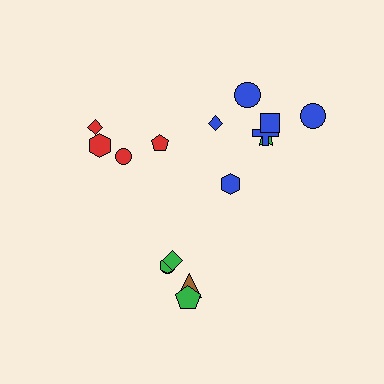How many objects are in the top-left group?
There are 4 objects.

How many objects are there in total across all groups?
There are 16 objects.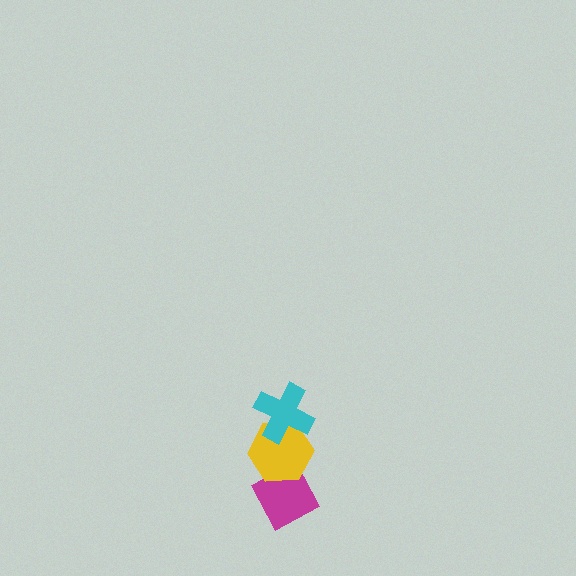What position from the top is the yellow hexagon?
The yellow hexagon is 2nd from the top.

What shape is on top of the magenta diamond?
The yellow hexagon is on top of the magenta diamond.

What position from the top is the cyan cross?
The cyan cross is 1st from the top.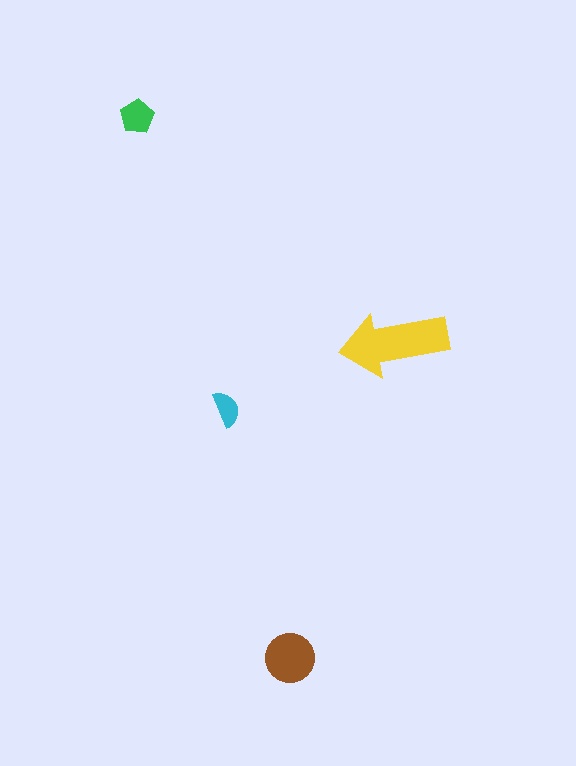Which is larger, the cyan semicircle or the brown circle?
The brown circle.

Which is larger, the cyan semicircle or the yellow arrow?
The yellow arrow.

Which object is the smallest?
The cyan semicircle.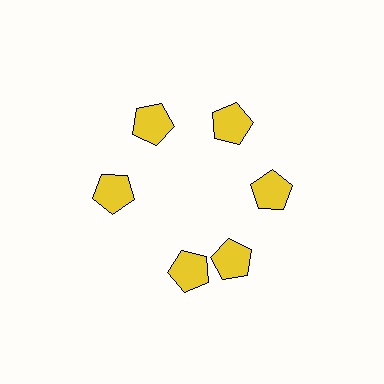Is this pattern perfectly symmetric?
No. The 6 yellow pentagons are arranged in a ring, but one element near the 7 o'clock position is rotated out of alignment along the ring, breaking the 6-fold rotational symmetry.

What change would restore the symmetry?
The symmetry would be restored by rotating it back into even spacing with its neighbors so that all 6 pentagons sit at equal angles and equal distance from the center.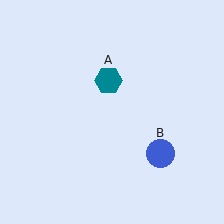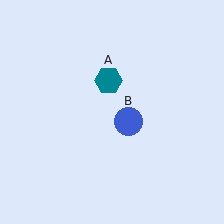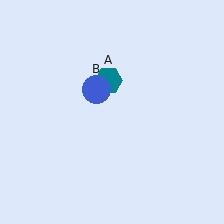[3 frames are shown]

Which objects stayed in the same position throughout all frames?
Teal hexagon (object A) remained stationary.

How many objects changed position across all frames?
1 object changed position: blue circle (object B).